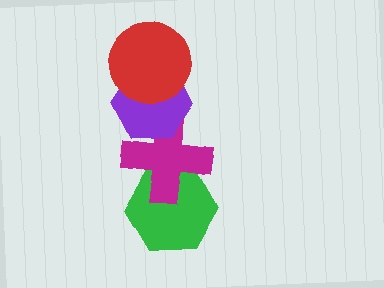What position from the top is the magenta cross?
The magenta cross is 3rd from the top.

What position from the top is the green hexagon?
The green hexagon is 4th from the top.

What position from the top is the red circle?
The red circle is 1st from the top.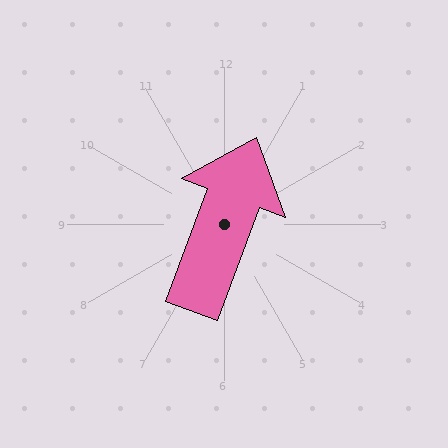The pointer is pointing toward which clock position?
Roughly 1 o'clock.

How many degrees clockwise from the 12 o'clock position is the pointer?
Approximately 20 degrees.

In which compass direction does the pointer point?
North.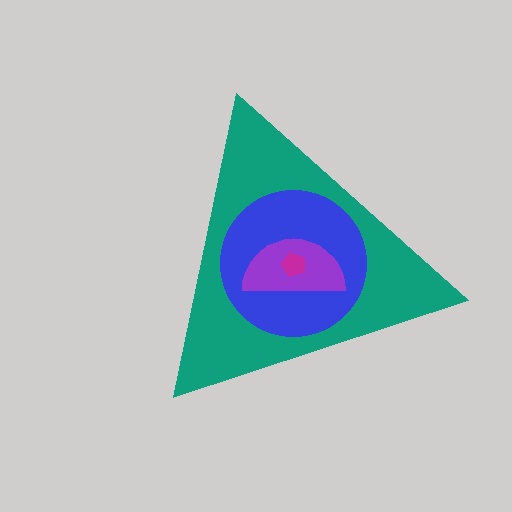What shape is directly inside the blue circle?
The purple semicircle.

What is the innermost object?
The magenta pentagon.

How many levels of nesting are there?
4.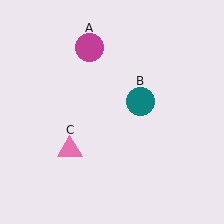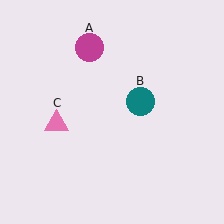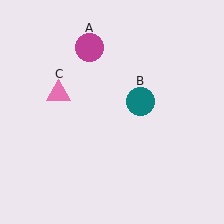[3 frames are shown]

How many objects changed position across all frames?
1 object changed position: pink triangle (object C).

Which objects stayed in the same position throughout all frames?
Magenta circle (object A) and teal circle (object B) remained stationary.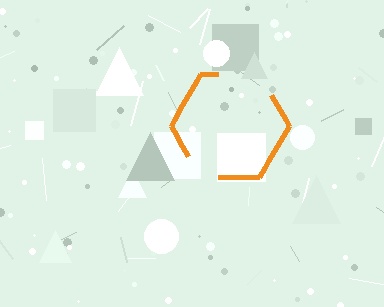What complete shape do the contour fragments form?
The contour fragments form a hexagon.